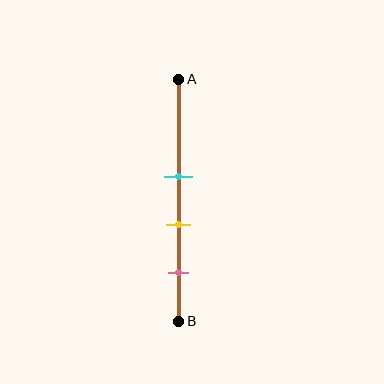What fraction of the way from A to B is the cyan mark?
The cyan mark is approximately 40% (0.4) of the way from A to B.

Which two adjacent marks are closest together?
The cyan and yellow marks are the closest adjacent pair.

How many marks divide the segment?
There are 3 marks dividing the segment.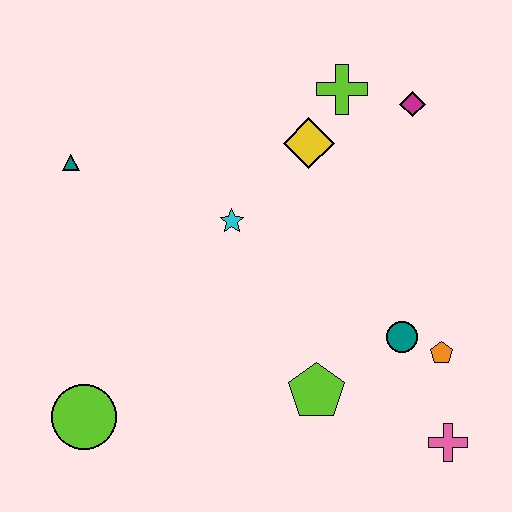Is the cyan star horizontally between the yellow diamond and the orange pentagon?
No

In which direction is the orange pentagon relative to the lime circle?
The orange pentagon is to the right of the lime circle.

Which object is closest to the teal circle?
The orange pentagon is closest to the teal circle.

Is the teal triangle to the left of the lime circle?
Yes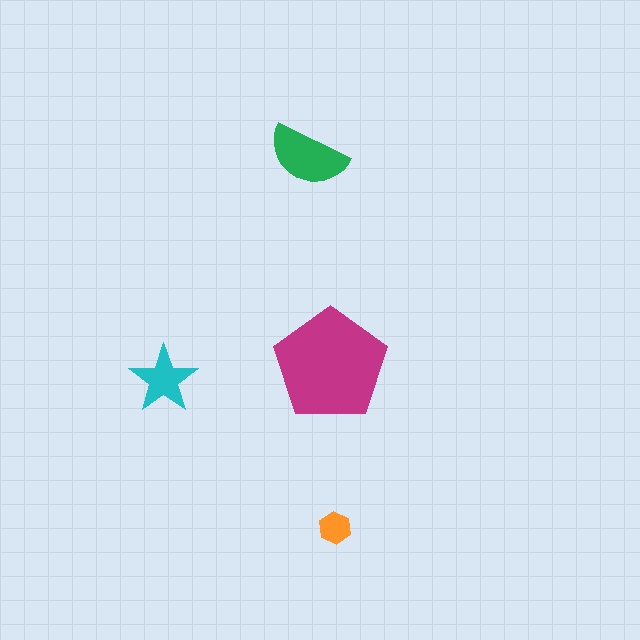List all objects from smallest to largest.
The orange hexagon, the cyan star, the green semicircle, the magenta pentagon.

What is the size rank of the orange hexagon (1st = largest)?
4th.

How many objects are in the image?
There are 4 objects in the image.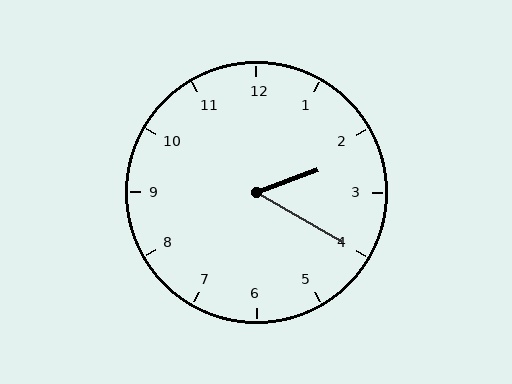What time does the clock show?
2:20.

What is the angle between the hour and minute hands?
Approximately 50 degrees.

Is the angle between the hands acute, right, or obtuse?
It is acute.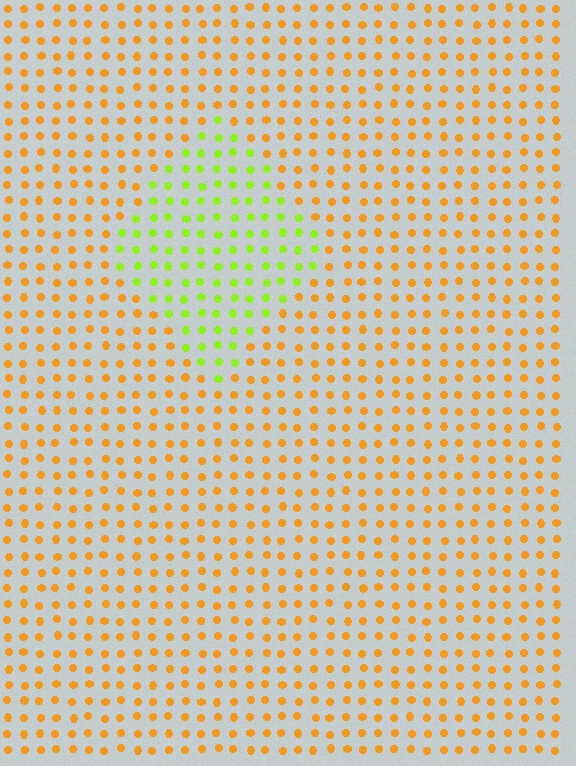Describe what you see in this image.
The image is filled with small orange elements in a uniform arrangement. A diamond-shaped region is visible where the elements are tinted to a slightly different hue, forming a subtle color boundary.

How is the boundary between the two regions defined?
The boundary is defined purely by a slight shift in hue (about 54 degrees). Spacing, size, and orientation are identical on both sides.